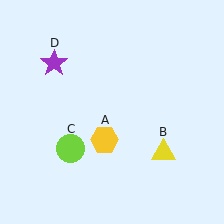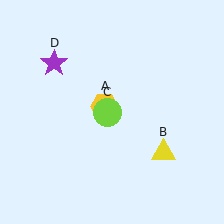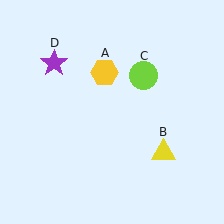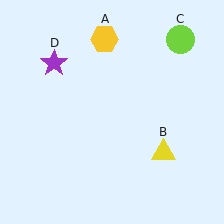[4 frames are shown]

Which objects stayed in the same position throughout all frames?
Yellow triangle (object B) and purple star (object D) remained stationary.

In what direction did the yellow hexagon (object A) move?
The yellow hexagon (object A) moved up.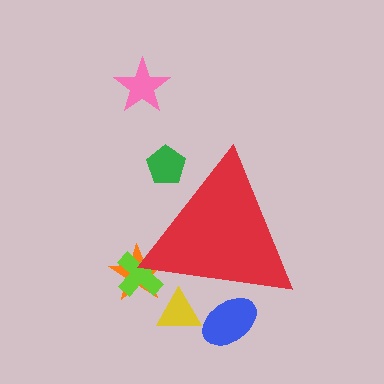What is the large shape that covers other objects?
A red triangle.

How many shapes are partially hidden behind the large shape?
5 shapes are partially hidden.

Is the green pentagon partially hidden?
Yes, the green pentagon is partially hidden behind the red triangle.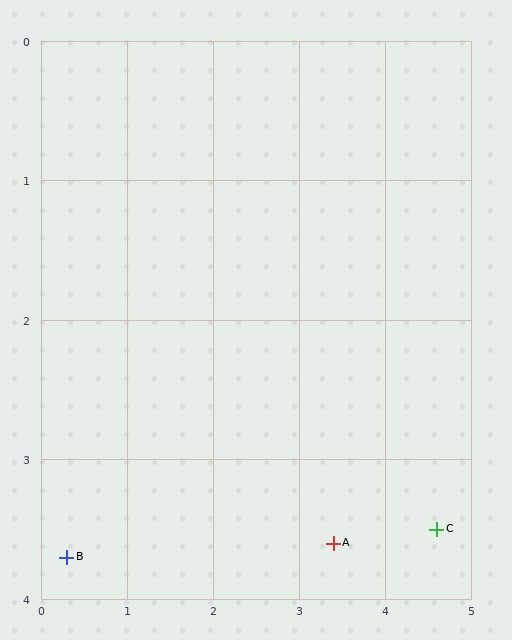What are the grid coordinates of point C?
Point C is at approximately (4.6, 3.5).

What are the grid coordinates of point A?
Point A is at approximately (3.4, 3.6).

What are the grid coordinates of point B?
Point B is at approximately (0.3, 3.7).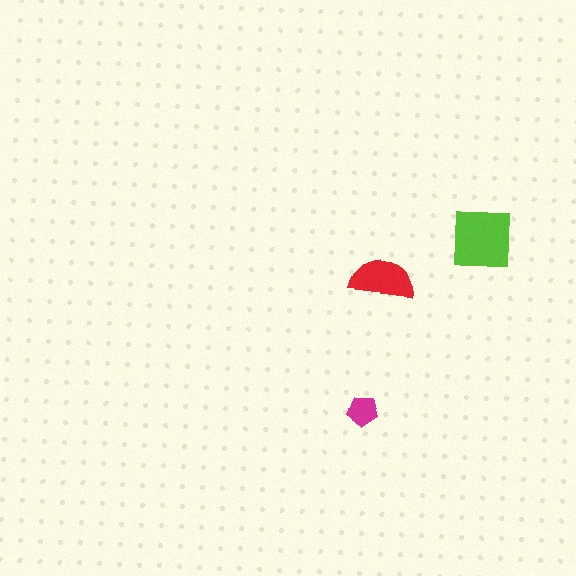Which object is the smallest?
The magenta pentagon.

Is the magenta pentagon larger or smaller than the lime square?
Smaller.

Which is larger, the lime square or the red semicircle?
The lime square.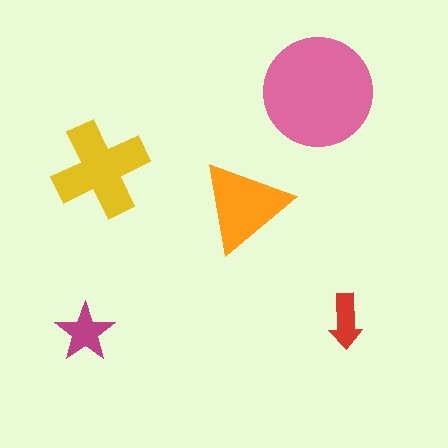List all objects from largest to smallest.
The pink circle, the yellow cross, the orange triangle, the magenta star, the red arrow.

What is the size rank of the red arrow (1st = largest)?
5th.